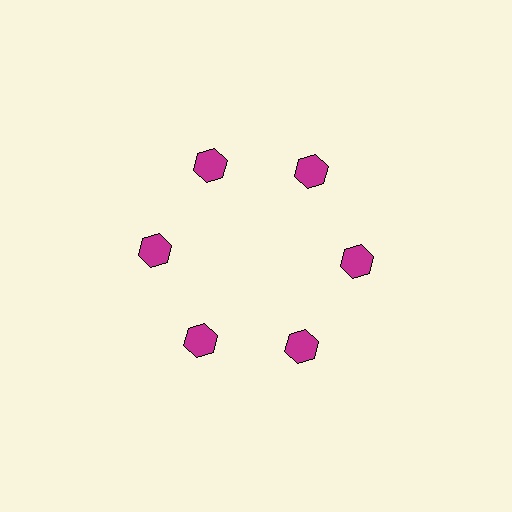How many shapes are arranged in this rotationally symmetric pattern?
There are 6 shapes, arranged in 6 groups of 1.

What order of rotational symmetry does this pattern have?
This pattern has 6-fold rotational symmetry.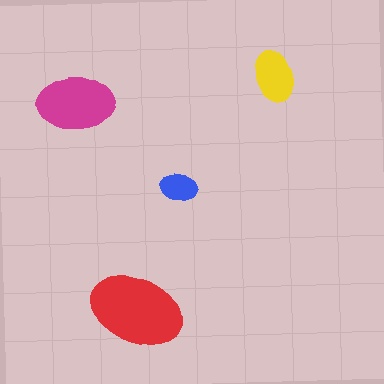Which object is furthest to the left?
The magenta ellipse is leftmost.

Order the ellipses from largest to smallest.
the red one, the magenta one, the yellow one, the blue one.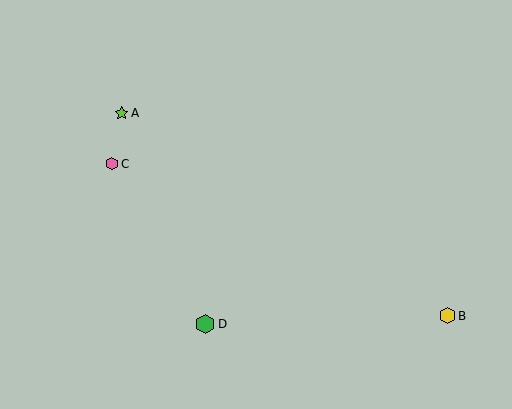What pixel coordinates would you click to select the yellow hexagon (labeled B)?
Click at (447, 316) to select the yellow hexagon B.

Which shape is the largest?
The green hexagon (labeled D) is the largest.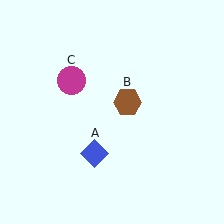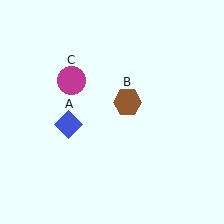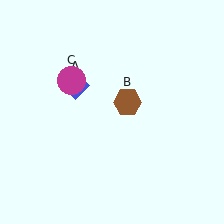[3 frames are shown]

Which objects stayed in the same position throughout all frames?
Brown hexagon (object B) and magenta circle (object C) remained stationary.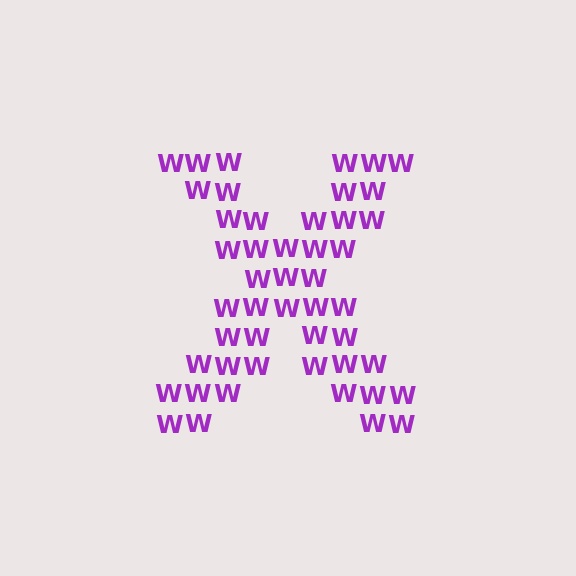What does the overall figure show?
The overall figure shows the letter X.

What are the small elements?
The small elements are letter W's.